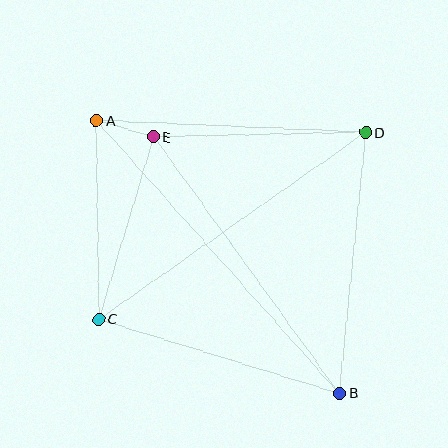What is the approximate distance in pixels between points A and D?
The distance between A and D is approximately 269 pixels.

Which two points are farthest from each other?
Points A and B are farthest from each other.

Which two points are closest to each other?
Points A and E are closest to each other.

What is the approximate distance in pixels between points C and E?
The distance between C and E is approximately 190 pixels.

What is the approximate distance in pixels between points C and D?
The distance between C and D is approximately 326 pixels.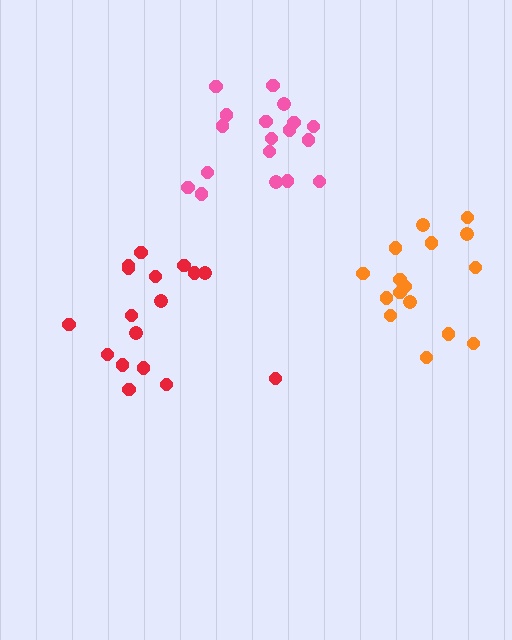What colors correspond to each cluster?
The clusters are colored: orange, pink, red.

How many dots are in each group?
Group 1: 16 dots, Group 2: 18 dots, Group 3: 17 dots (51 total).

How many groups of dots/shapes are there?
There are 3 groups.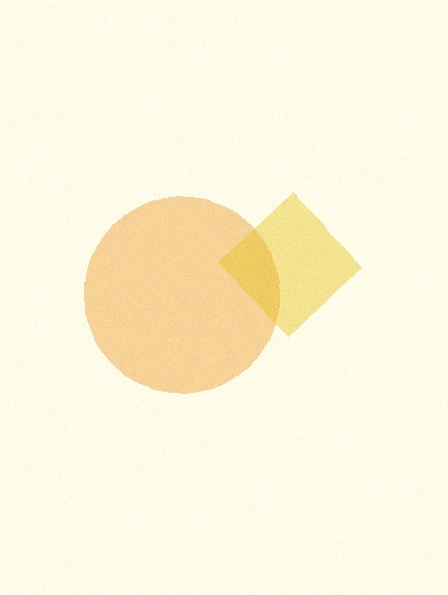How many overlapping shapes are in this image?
There are 2 overlapping shapes in the image.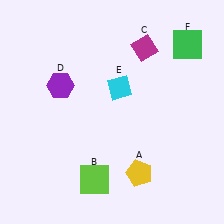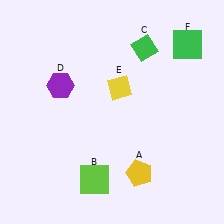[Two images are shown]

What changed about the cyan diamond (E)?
In Image 1, E is cyan. In Image 2, it changed to yellow.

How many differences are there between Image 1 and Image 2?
There are 2 differences between the two images.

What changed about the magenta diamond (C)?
In Image 1, C is magenta. In Image 2, it changed to green.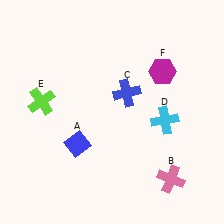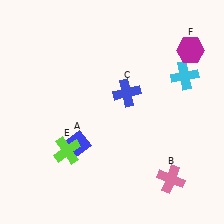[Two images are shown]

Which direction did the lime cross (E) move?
The lime cross (E) moved down.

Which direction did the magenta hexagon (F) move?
The magenta hexagon (F) moved right.